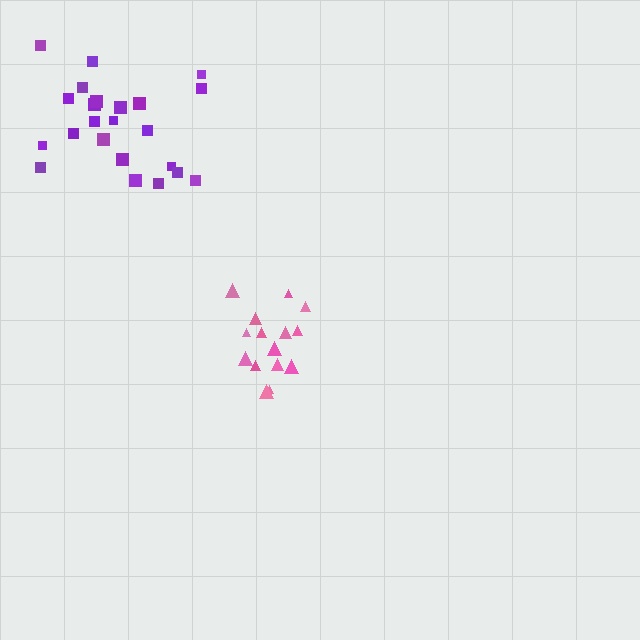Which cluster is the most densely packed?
Pink.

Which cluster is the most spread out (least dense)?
Purple.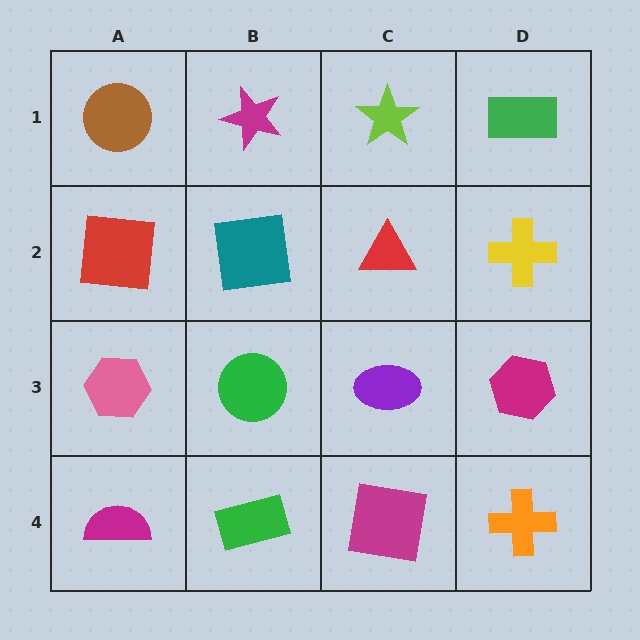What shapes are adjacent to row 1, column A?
A red square (row 2, column A), a magenta star (row 1, column B).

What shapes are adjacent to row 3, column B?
A teal square (row 2, column B), a green rectangle (row 4, column B), a pink hexagon (row 3, column A), a purple ellipse (row 3, column C).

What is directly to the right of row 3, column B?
A purple ellipse.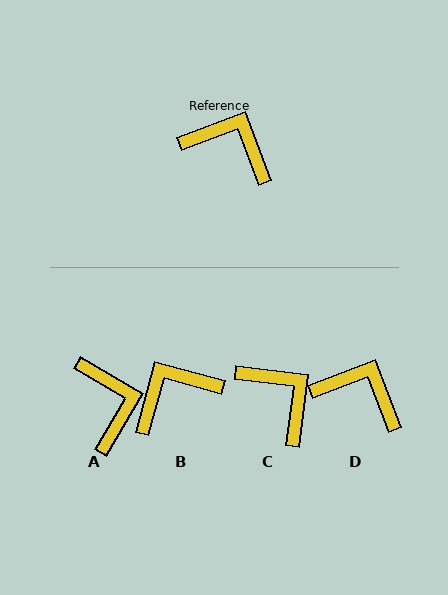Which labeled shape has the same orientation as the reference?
D.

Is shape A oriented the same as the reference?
No, it is off by about 51 degrees.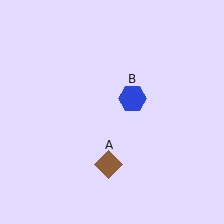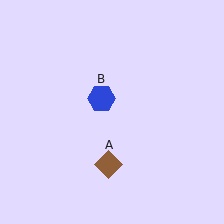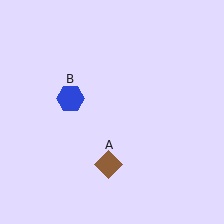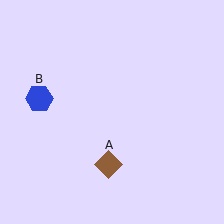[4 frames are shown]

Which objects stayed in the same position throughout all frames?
Brown diamond (object A) remained stationary.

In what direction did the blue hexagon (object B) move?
The blue hexagon (object B) moved left.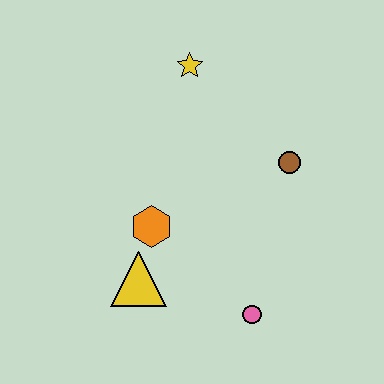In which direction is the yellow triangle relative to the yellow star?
The yellow triangle is below the yellow star.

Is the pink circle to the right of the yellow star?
Yes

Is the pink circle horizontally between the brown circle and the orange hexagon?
Yes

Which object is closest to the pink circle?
The yellow triangle is closest to the pink circle.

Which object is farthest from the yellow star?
The pink circle is farthest from the yellow star.